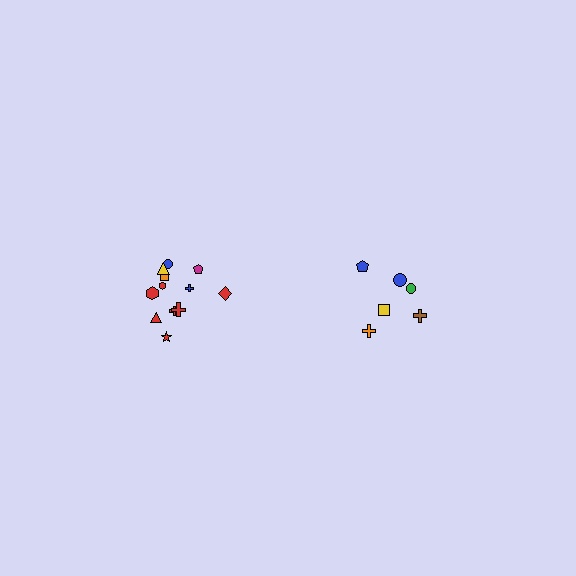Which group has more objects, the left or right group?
The left group.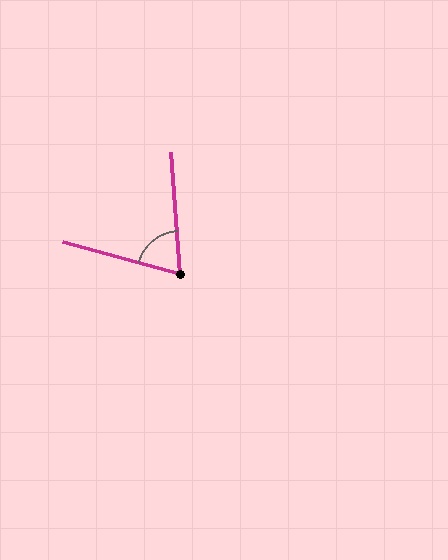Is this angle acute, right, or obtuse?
It is acute.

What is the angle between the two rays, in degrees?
Approximately 71 degrees.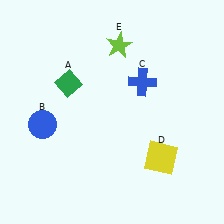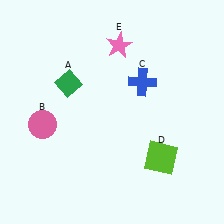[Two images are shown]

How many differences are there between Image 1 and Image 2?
There are 3 differences between the two images.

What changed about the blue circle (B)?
In Image 1, B is blue. In Image 2, it changed to pink.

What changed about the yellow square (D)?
In Image 1, D is yellow. In Image 2, it changed to lime.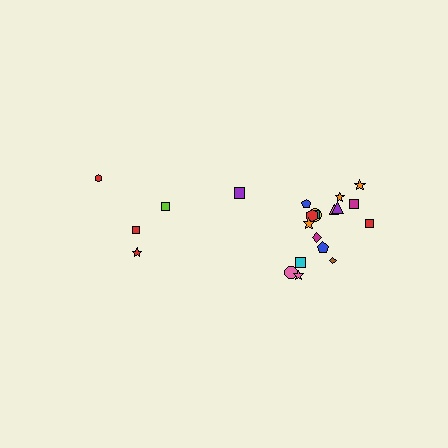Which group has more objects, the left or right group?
The right group.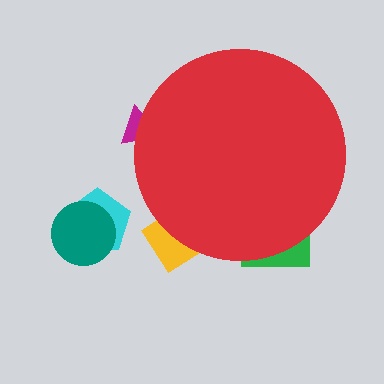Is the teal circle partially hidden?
No, the teal circle is fully visible.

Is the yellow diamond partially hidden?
Yes, the yellow diamond is partially hidden behind the red circle.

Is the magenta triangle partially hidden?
Yes, the magenta triangle is partially hidden behind the red circle.